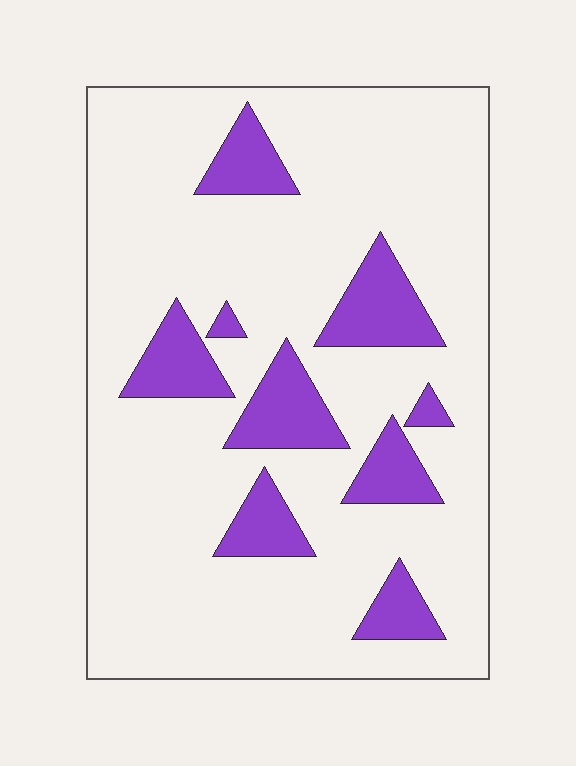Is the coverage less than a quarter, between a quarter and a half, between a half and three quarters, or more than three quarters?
Less than a quarter.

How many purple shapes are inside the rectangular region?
9.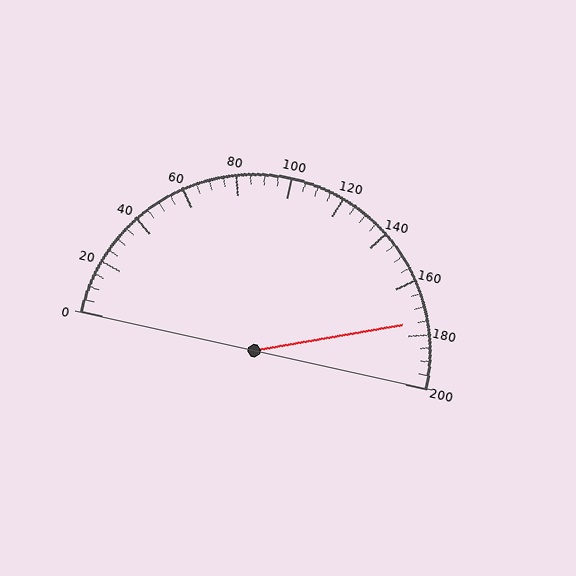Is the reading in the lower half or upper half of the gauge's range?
The reading is in the upper half of the range (0 to 200).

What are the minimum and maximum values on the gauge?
The gauge ranges from 0 to 200.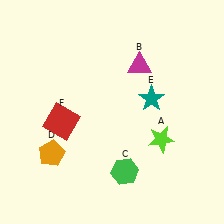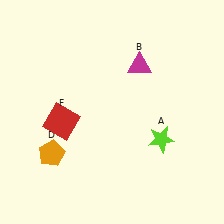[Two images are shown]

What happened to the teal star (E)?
The teal star (E) was removed in Image 2. It was in the top-right area of Image 1.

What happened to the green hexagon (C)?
The green hexagon (C) was removed in Image 2. It was in the bottom-right area of Image 1.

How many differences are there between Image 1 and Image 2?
There are 2 differences between the two images.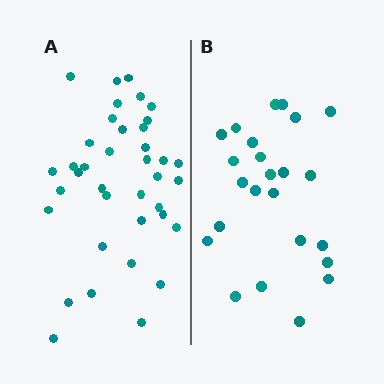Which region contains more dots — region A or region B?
Region A (the left region) has more dots.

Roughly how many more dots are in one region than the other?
Region A has approximately 15 more dots than region B.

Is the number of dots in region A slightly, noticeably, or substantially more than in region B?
Region A has substantially more. The ratio is roughly 1.6 to 1.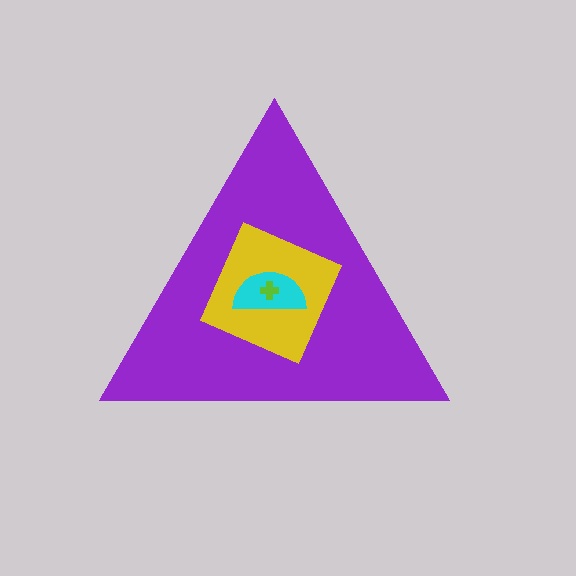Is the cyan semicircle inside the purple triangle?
Yes.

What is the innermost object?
The lime cross.